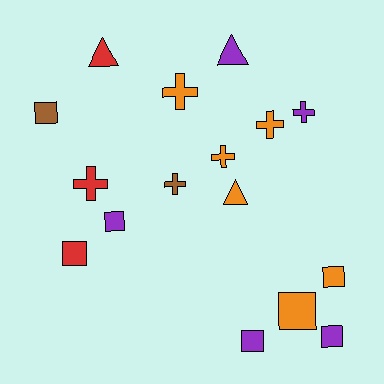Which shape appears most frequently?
Square, with 7 objects.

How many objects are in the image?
There are 16 objects.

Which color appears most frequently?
Orange, with 6 objects.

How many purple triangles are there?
There is 1 purple triangle.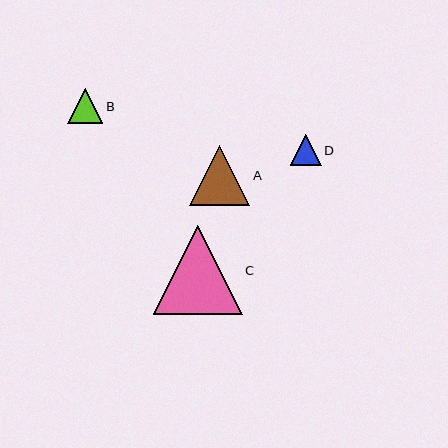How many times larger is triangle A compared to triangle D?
Triangle A is approximately 1.9 times the size of triangle D.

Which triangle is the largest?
Triangle C is the largest with a size of approximately 89 pixels.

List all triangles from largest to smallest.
From largest to smallest: C, A, B, D.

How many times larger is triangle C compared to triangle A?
Triangle C is approximately 1.5 times the size of triangle A.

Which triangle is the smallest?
Triangle D is the smallest with a size of approximately 31 pixels.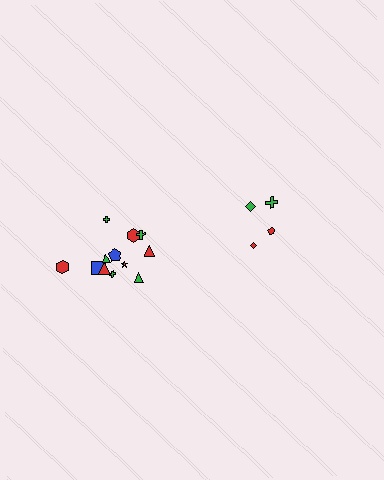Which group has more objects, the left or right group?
The left group.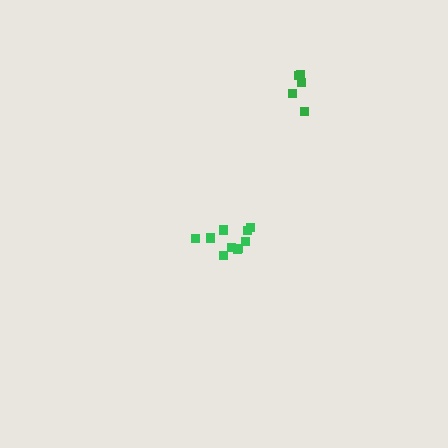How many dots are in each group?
Group 1: 10 dots, Group 2: 5 dots (15 total).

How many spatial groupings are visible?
There are 2 spatial groupings.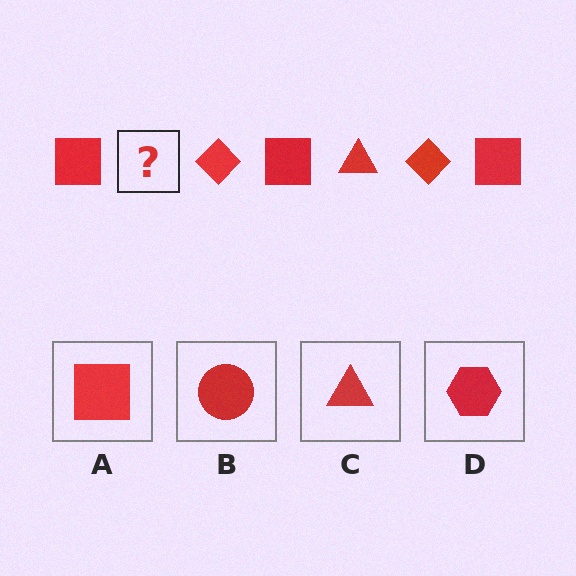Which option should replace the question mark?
Option C.